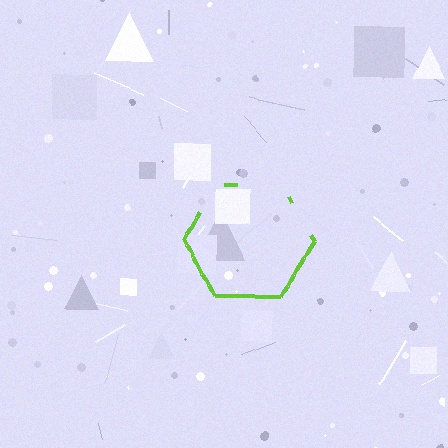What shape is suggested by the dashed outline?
The dashed outline suggests a hexagon.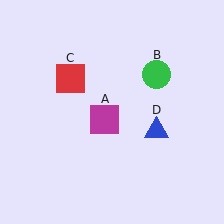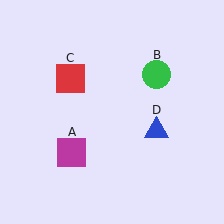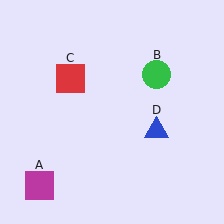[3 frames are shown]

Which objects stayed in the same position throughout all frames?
Green circle (object B) and red square (object C) and blue triangle (object D) remained stationary.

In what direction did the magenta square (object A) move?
The magenta square (object A) moved down and to the left.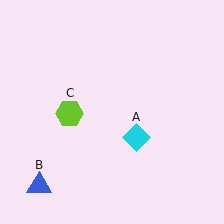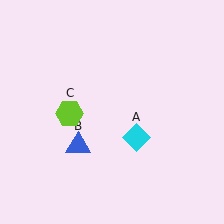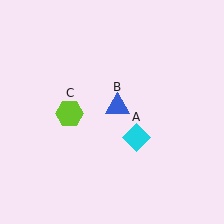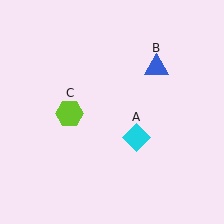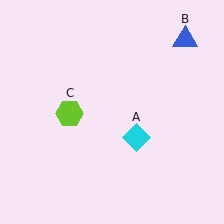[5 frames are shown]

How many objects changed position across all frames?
1 object changed position: blue triangle (object B).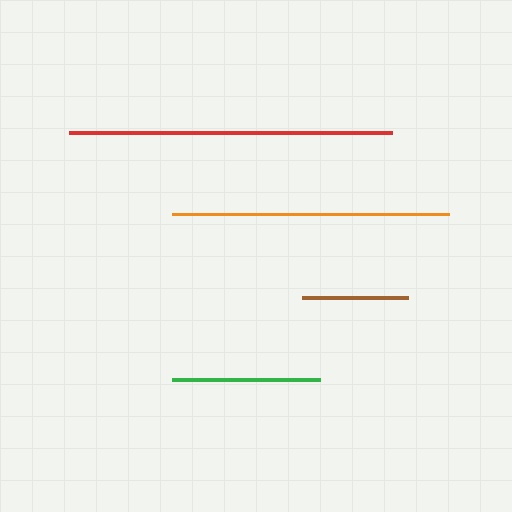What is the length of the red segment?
The red segment is approximately 324 pixels long.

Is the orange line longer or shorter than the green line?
The orange line is longer than the green line.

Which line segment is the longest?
The red line is the longest at approximately 324 pixels.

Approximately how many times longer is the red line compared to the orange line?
The red line is approximately 1.2 times the length of the orange line.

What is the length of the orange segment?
The orange segment is approximately 278 pixels long.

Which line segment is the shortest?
The brown line is the shortest at approximately 106 pixels.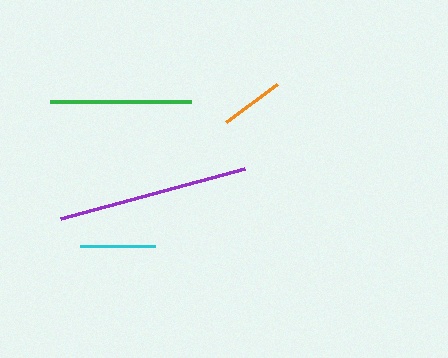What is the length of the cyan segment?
The cyan segment is approximately 75 pixels long.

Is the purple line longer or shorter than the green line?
The purple line is longer than the green line.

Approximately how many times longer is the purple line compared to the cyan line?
The purple line is approximately 2.5 times the length of the cyan line.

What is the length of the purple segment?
The purple segment is approximately 190 pixels long.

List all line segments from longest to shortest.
From longest to shortest: purple, green, cyan, orange.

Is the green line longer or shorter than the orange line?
The green line is longer than the orange line.